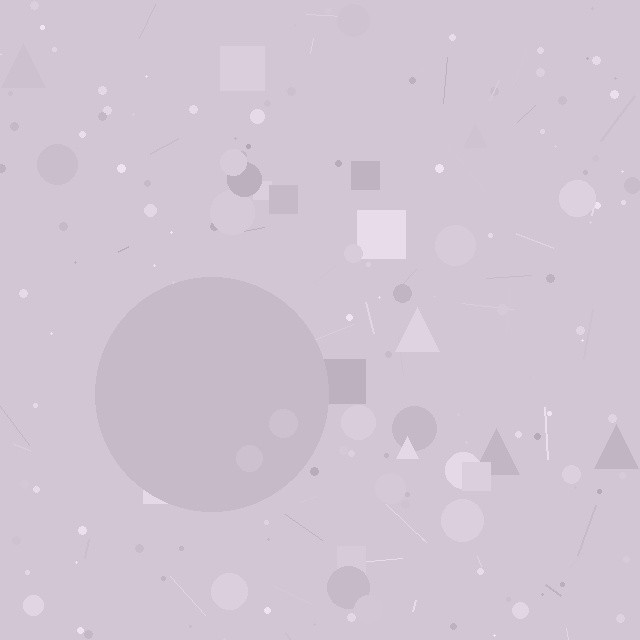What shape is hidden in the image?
A circle is hidden in the image.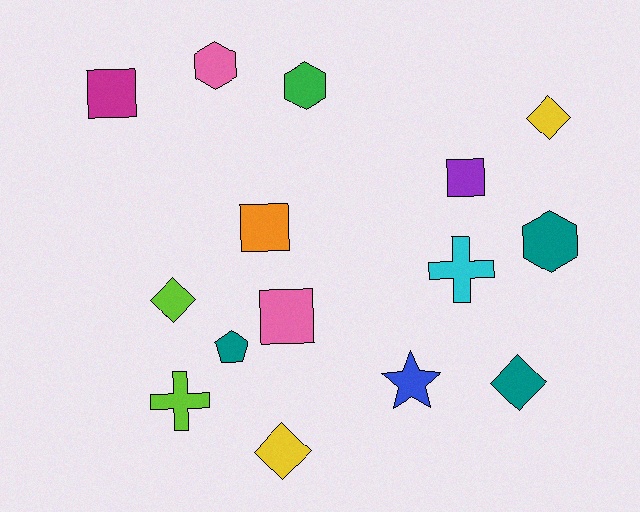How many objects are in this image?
There are 15 objects.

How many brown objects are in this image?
There are no brown objects.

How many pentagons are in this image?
There is 1 pentagon.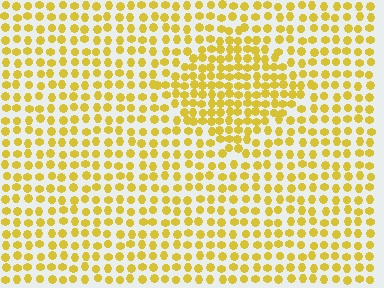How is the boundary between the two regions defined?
The boundary is defined by a change in element density (approximately 1.6x ratio). All elements are the same color, size, and shape.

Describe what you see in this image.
The image contains small yellow elements arranged at two different densities. A diamond-shaped region is visible where the elements are more densely packed than the surrounding area.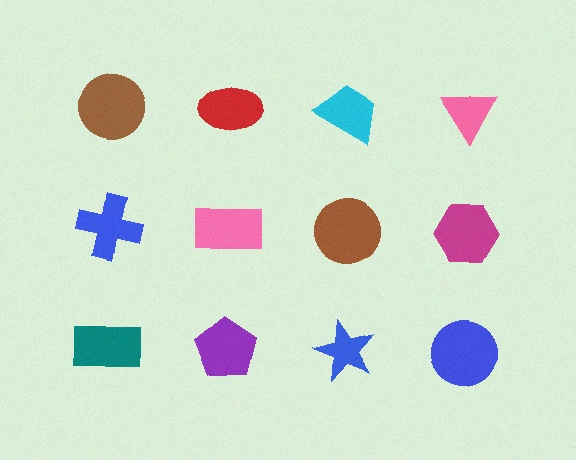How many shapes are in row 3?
4 shapes.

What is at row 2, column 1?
A blue cross.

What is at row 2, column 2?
A pink rectangle.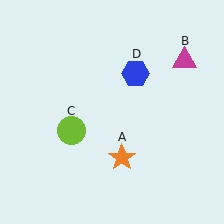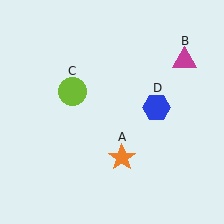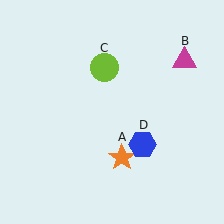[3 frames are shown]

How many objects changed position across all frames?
2 objects changed position: lime circle (object C), blue hexagon (object D).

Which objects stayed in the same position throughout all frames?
Orange star (object A) and magenta triangle (object B) remained stationary.